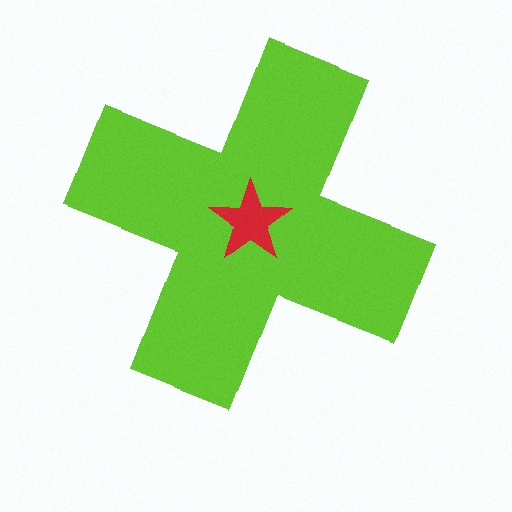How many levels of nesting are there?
2.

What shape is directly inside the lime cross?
The red star.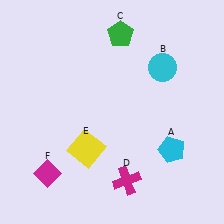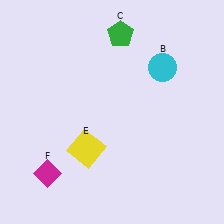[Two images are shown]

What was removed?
The cyan pentagon (A), the magenta cross (D) were removed in Image 2.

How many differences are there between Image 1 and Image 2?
There are 2 differences between the two images.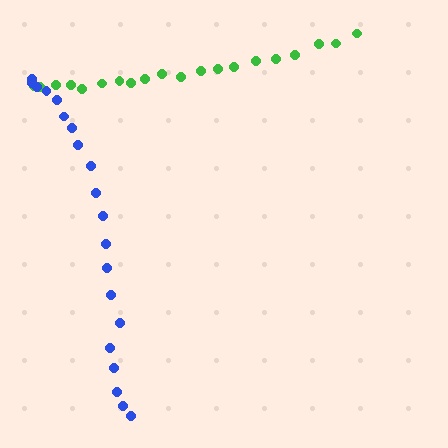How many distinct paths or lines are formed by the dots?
There are 2 distinct paths.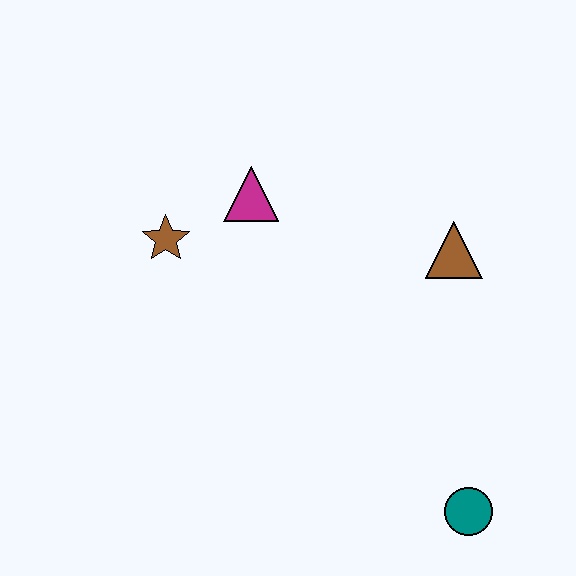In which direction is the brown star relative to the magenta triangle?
The brown star is to the left of the magenta triangle.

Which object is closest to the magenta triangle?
The brown star is closest to the magenta triangle.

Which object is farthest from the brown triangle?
The brown star is farthest from the brown triangle.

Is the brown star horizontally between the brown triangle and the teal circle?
No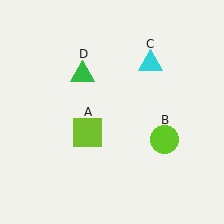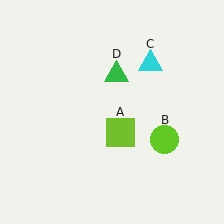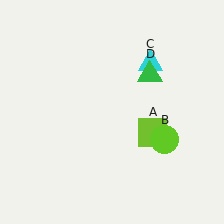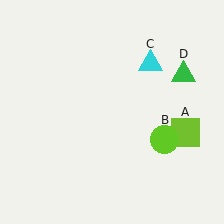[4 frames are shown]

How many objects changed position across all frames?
2 objects changed position: lime square (object A), green triangle (object D).